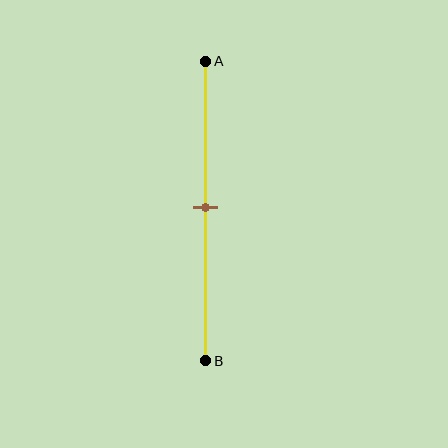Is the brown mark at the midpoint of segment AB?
Yes, the mark is approximately at the midpoint.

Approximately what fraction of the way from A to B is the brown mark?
The brown mark is approximately 50% of the way from A to B.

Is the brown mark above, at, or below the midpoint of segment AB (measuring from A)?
The brown mark is approximately at the midpoint of segment AB.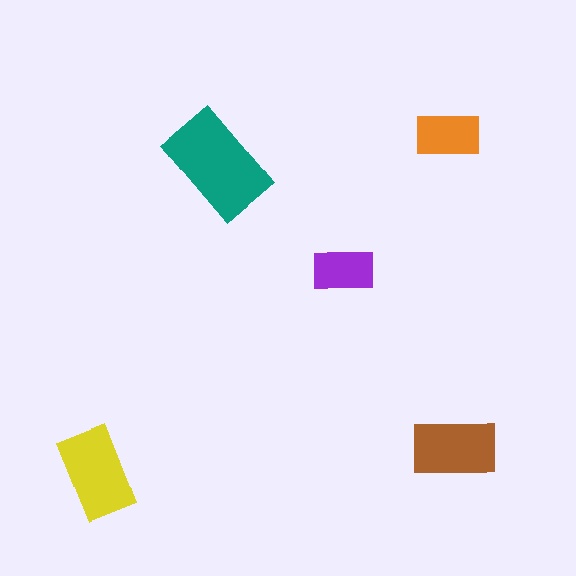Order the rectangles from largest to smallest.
the teal one, the yellow one, the brown one, the orange one, the purple one.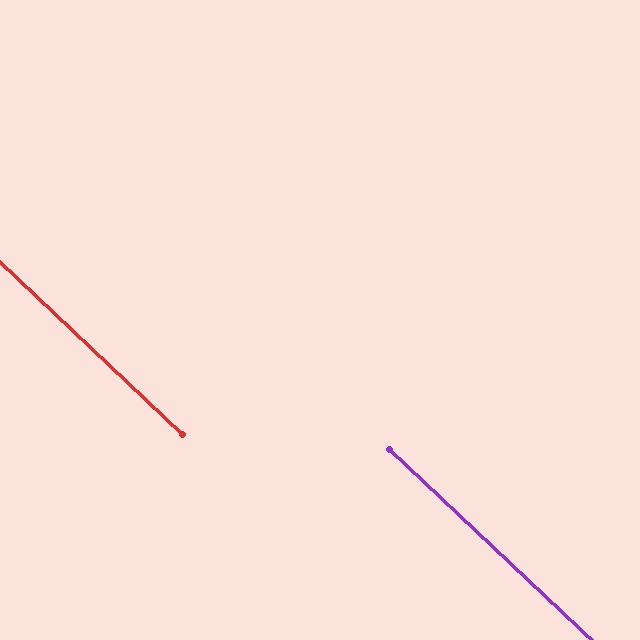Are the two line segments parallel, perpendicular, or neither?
Parallel — their directions differ by only 0.0°.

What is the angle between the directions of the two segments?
Approximately 0 degrees.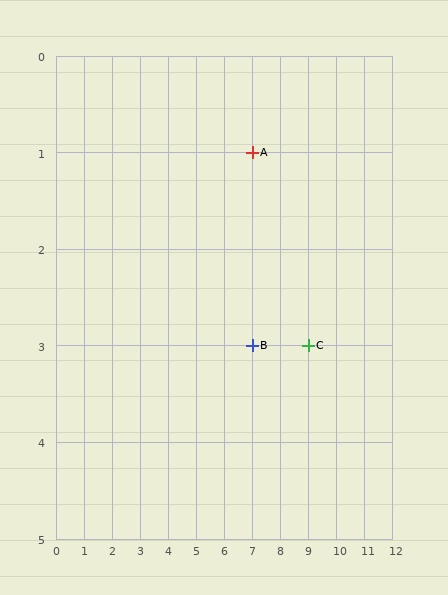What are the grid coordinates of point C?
Point C is at grid coordinates (9, 3).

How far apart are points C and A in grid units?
Points C and A are 2 columns and 2 rows apart (about 2.8 grid units diagonally).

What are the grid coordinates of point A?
Point A is at grid coordinates (7, 1).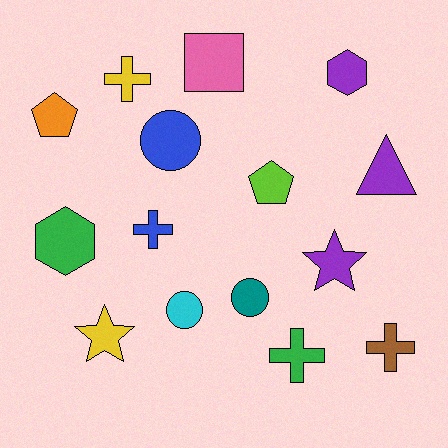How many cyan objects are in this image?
There is 1 cyan object.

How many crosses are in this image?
There are 4 crosses.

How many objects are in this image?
There are 15 objects.